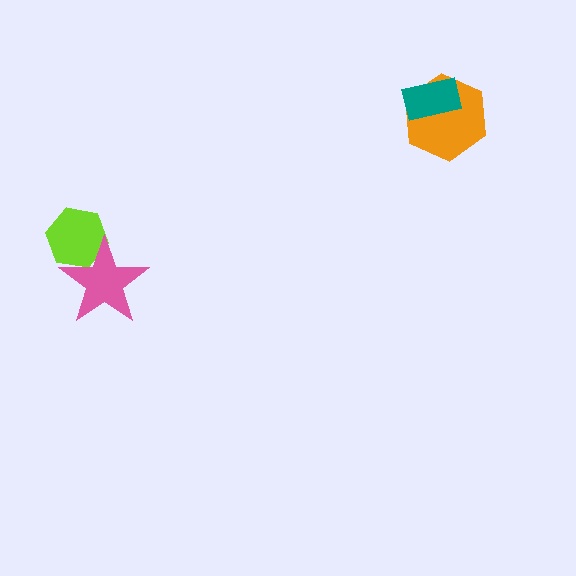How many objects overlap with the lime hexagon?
1 object overlaps with the lime hexagon.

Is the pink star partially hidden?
No, no other shape covers it.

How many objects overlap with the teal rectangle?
1 object overlaps with the teal rectangle.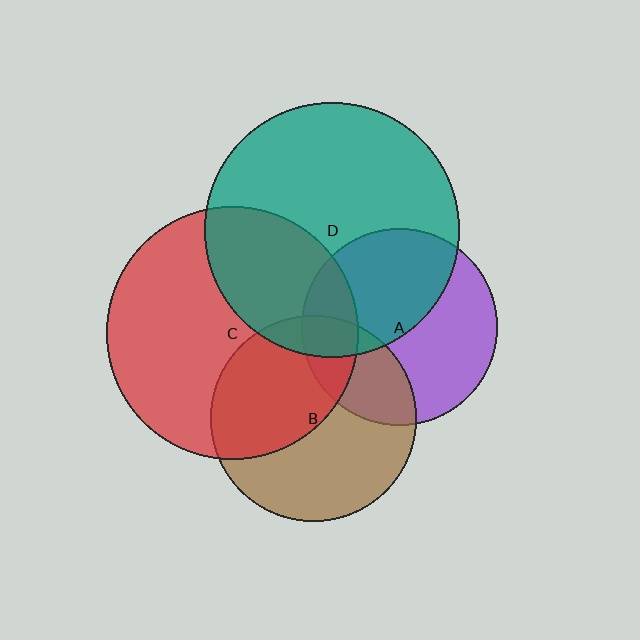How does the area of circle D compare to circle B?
Approximately 1.5 times.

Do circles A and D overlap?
Yes.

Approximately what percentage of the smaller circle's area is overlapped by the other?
Approximately 45%.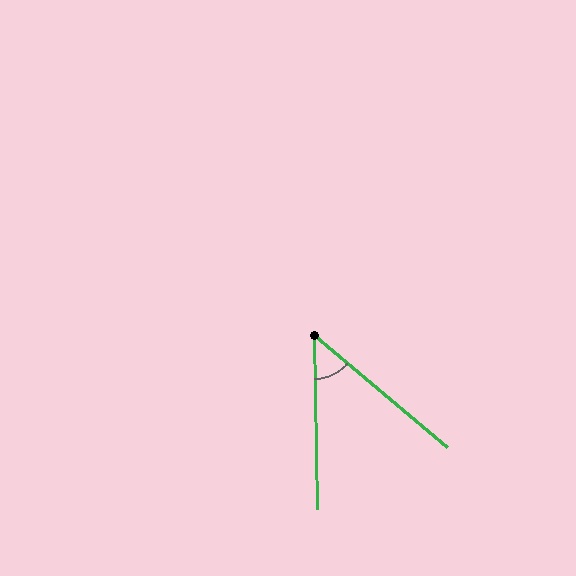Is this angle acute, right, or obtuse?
It is acute.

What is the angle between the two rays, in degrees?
Approximately 49 degrees.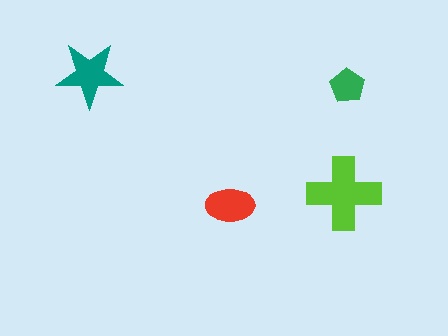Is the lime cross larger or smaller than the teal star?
Larger.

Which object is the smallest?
The green pentagon.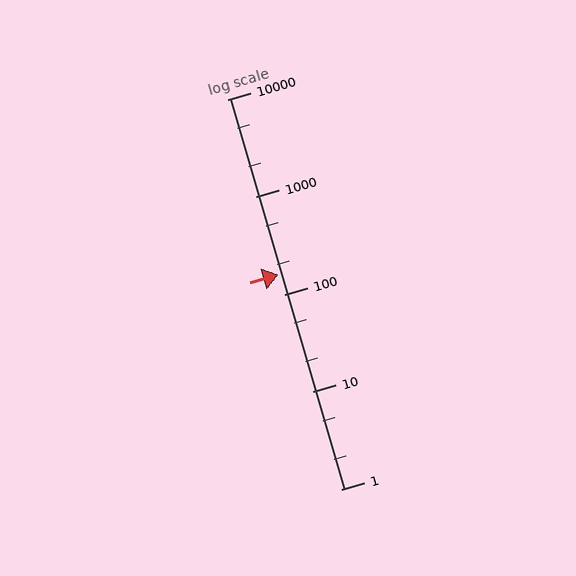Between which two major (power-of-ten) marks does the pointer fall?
The pointer is between 100 and 1000.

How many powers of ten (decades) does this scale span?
The scale spans 4 decades, from 1 to 10000.